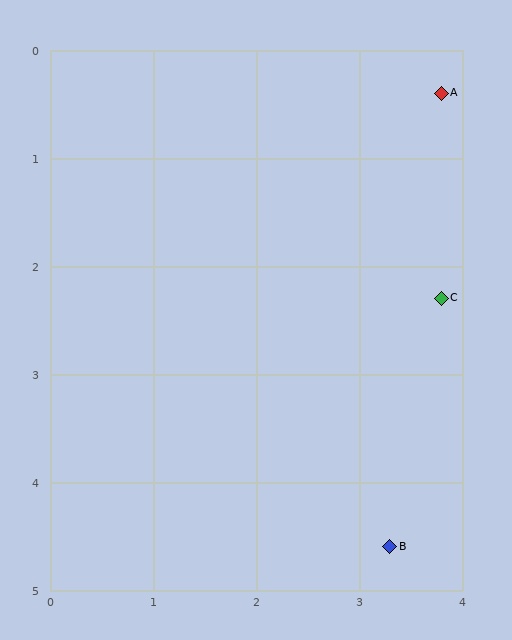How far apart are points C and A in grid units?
Points C and A are about 1.9 grid units apart.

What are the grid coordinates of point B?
Point B is at approximately (3.3, 4.6).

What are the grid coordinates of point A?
Point A is at approximately (3.8, 0.4).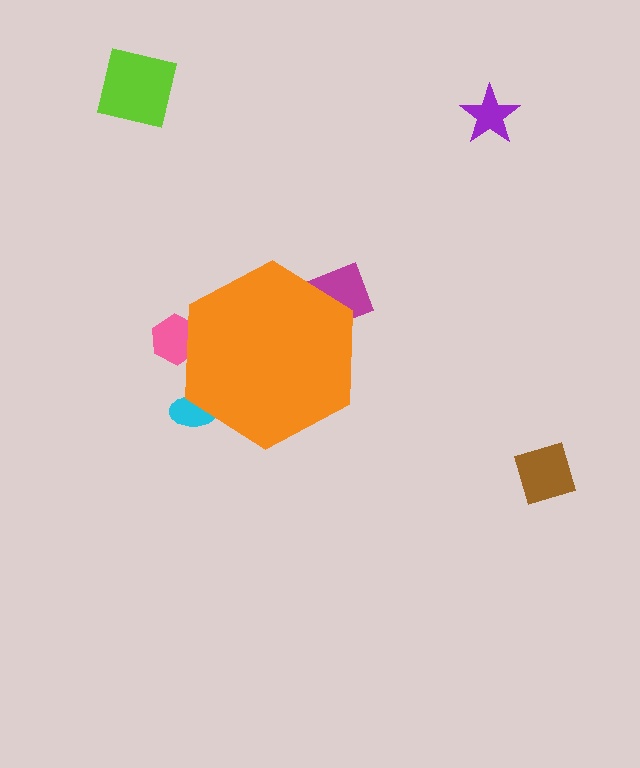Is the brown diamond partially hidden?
No, the brown diamond is fully visible.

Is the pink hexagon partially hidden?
Yes, the pink hexagon is partially hidden behind the orange hexagon.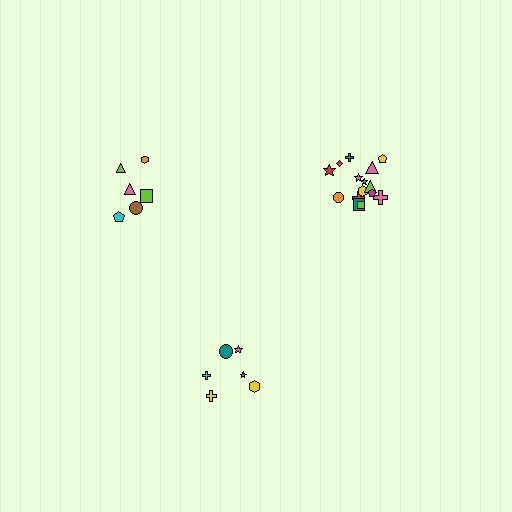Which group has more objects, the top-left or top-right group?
The top-right group.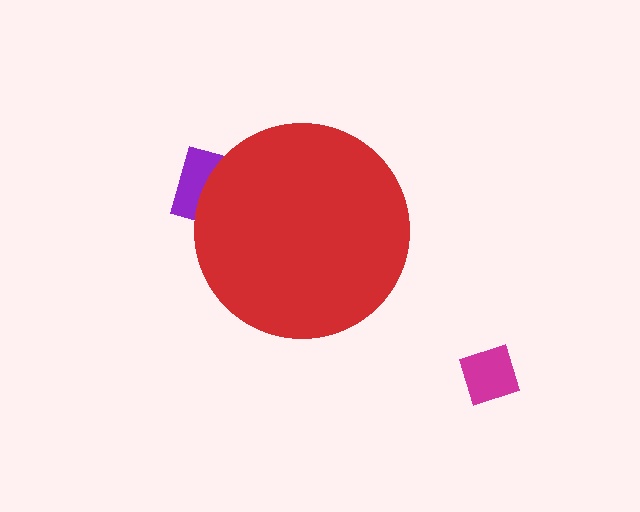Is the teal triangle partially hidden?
Yes, the teal triangle is partially hidden behind the red circle.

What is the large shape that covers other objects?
A red circle.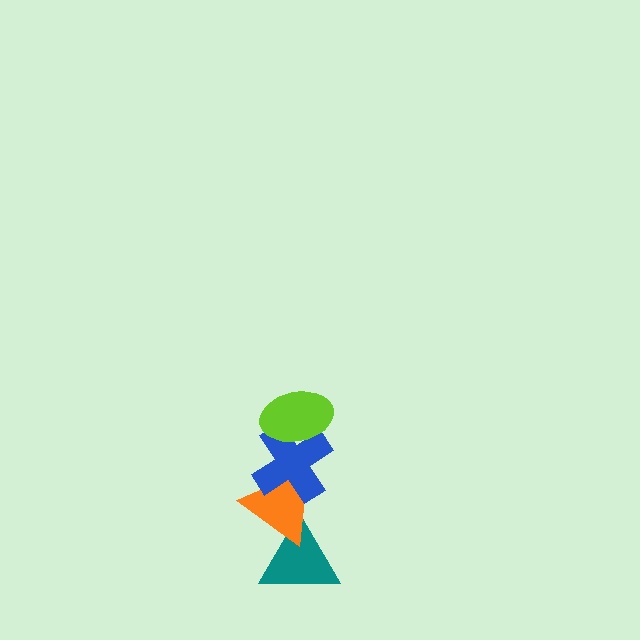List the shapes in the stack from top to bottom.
From top to bottom: the lime ellipse, the blue cross, the orange triangle, the teal triangle.